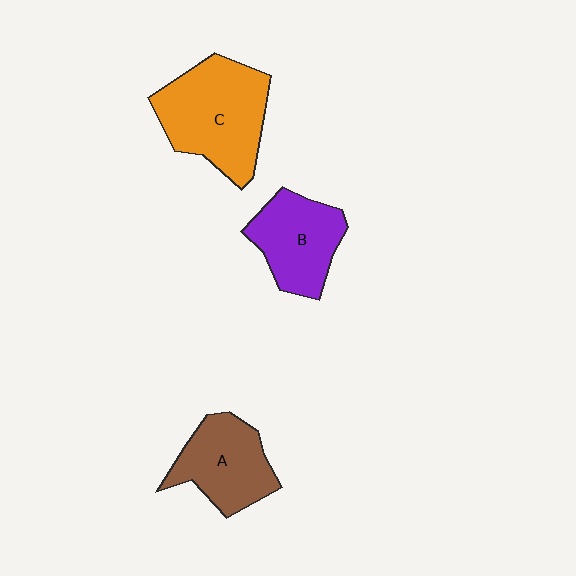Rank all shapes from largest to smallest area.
From largest to smallest: C (orange), A (brown), B (purple).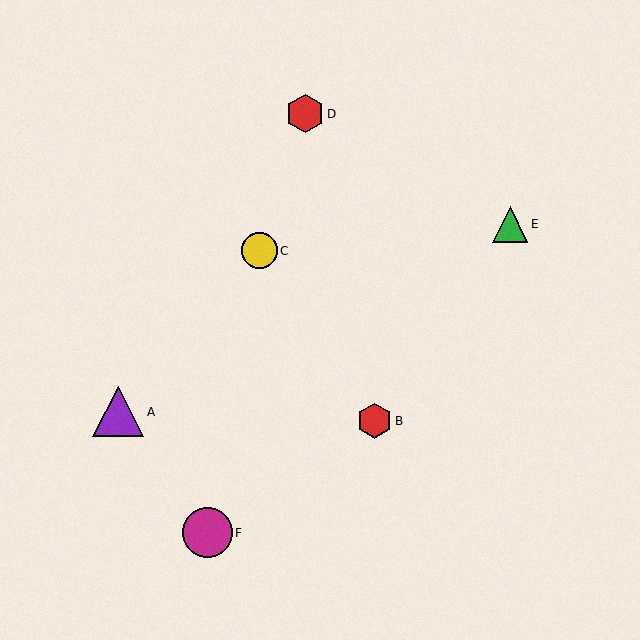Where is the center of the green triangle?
The center of the green triangle is at (510, 224).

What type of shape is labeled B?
Shape B is a red hexagon.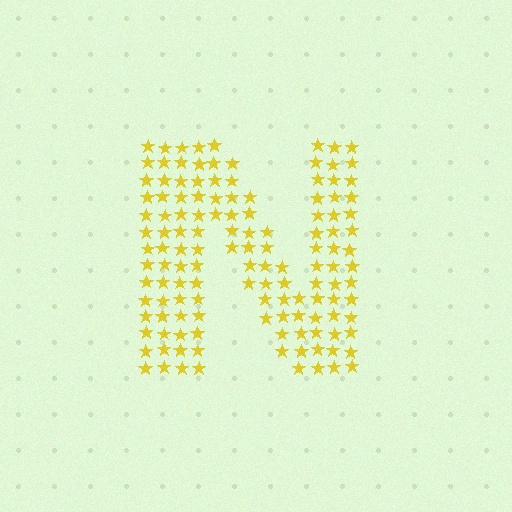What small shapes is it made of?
It is made of small stars.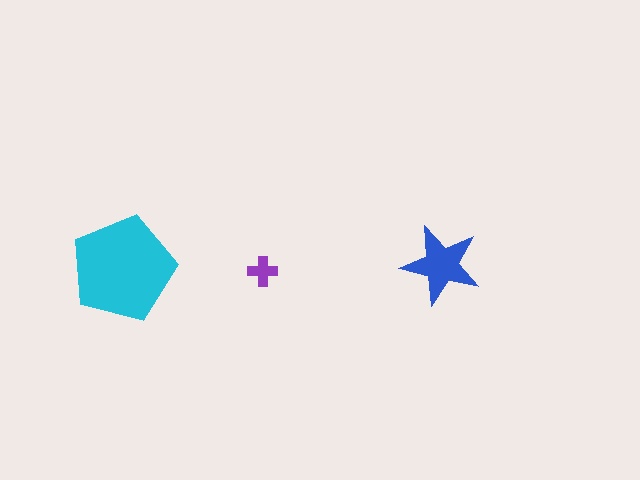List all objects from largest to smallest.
The cyan pentagon, the blue star, the purple cross.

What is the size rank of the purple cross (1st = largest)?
3rd.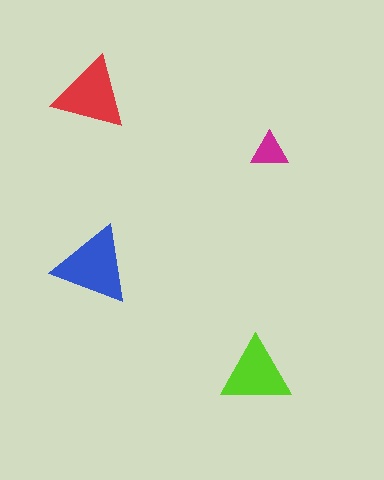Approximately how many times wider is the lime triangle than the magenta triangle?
About 2 times wider.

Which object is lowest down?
The lime triangle is bottommost.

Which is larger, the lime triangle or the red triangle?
The red one.